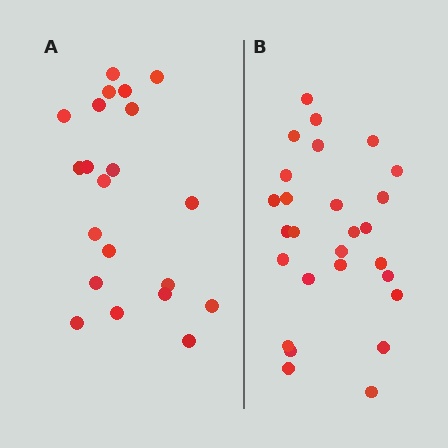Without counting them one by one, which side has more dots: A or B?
Region B (the right region) has more dots.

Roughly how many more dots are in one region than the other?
Region B has about 6 more dots than region A.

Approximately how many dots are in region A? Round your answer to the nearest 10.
About 20 dots. (The exact count is 21, which rounds to 20.)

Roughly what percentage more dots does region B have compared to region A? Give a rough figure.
About 30% more.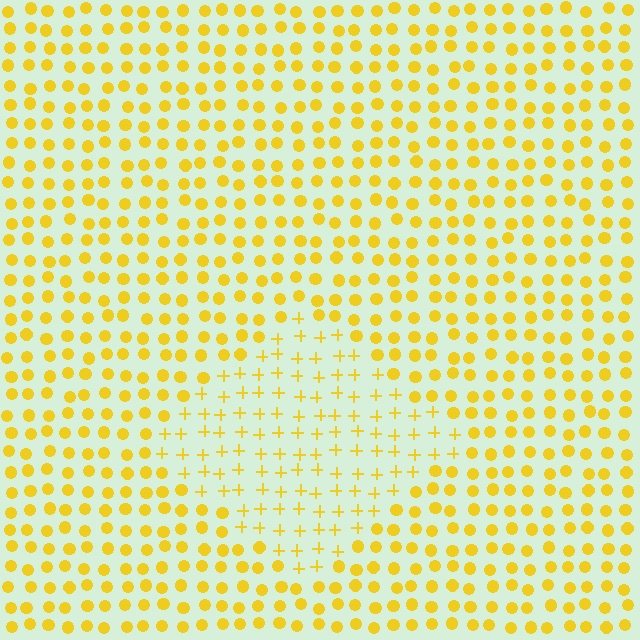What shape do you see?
I see a diamond.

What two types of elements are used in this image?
The image uses plus signs inside the diamond region and circles outside it.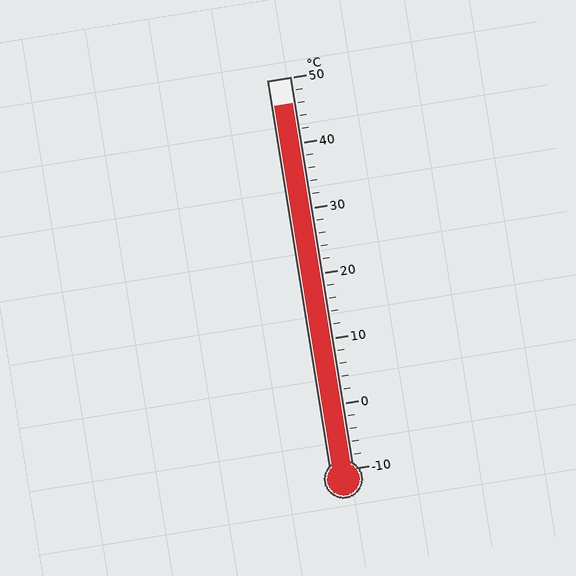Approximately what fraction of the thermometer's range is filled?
The thermometer is filled to approximately 95% of its range.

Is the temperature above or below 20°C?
The temperature is above 20°C.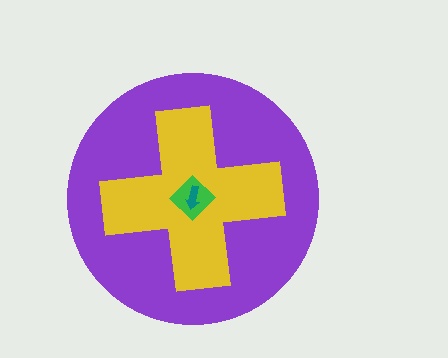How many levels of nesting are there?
4.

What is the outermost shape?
The purple circle.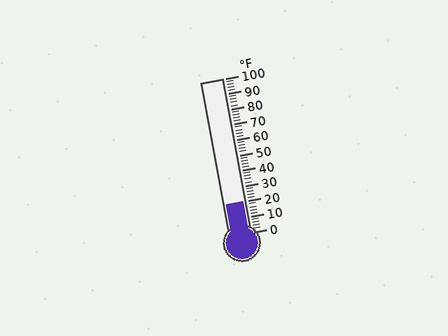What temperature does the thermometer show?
The thermometer shows approximately 20°F.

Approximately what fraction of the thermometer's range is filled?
The thermometer is filled to approximately 20% of its range.